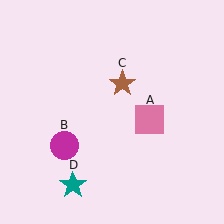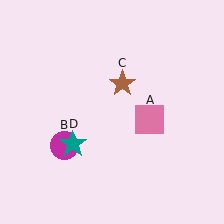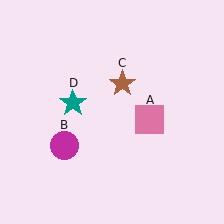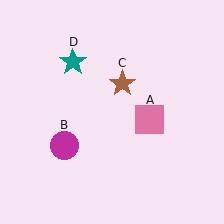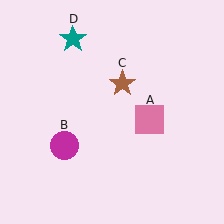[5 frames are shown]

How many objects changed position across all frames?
1 object changed position: teal star (object D).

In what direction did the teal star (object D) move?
The teal star (object D) moved up.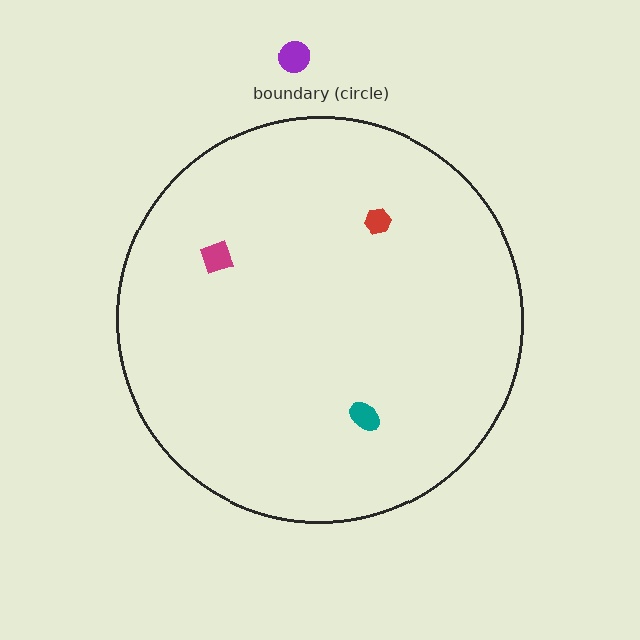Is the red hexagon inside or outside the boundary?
Inside.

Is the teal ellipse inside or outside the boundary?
Inside.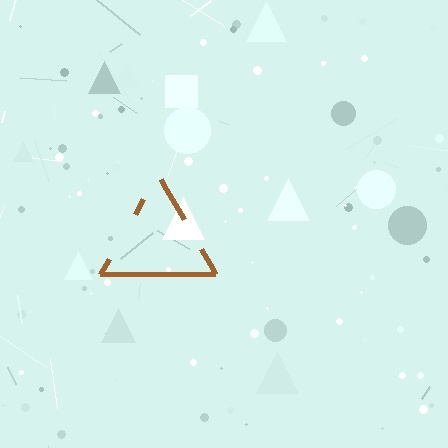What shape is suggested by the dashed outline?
The dashed outline suggests a triangle.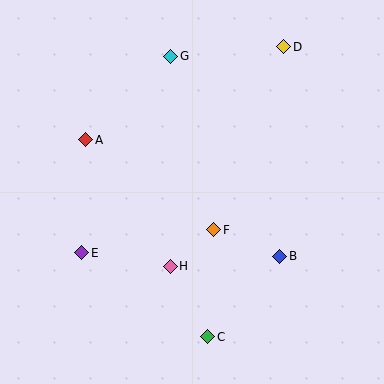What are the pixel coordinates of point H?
Point H is at (170, 266).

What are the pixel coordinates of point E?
Point E is at (82, 253).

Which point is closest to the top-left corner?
Point A is closest to the top-left corner.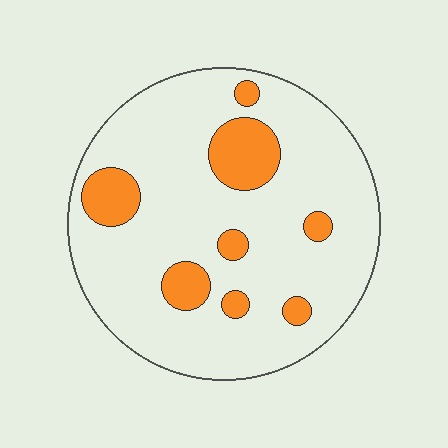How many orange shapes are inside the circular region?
8.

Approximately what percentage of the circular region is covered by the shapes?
Approximately 15%.